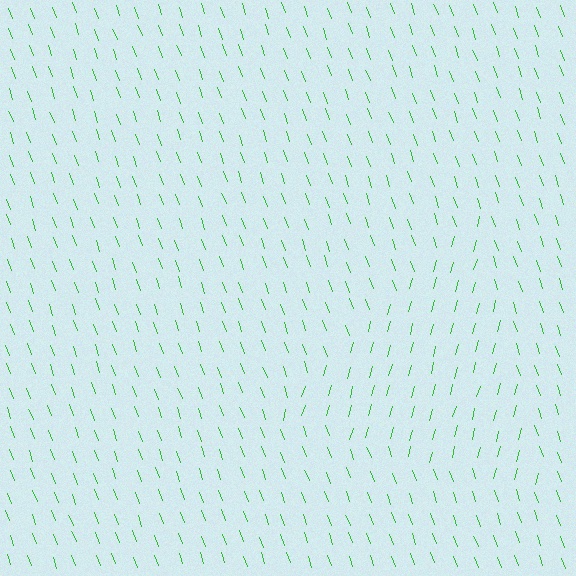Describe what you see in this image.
The image is filled with small green line segments. A triangle region in the image has lines oriented differently from the surrounding lines, creating a visible texture boundary.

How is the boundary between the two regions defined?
The boundary is defined purely by a change in line orientation (approximately 35 degrees difference). All lines are the same color and thickness.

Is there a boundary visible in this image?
Yes, there is a texture boundary formed by a change in line orientation.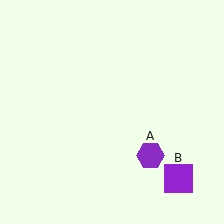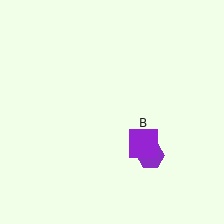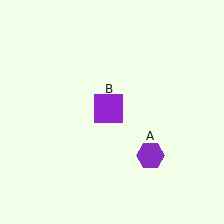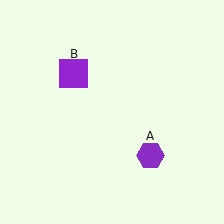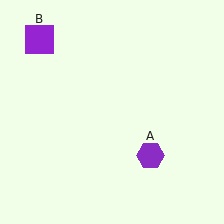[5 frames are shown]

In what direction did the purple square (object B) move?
The purple square (object B) moved up and to the left.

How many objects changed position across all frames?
1 object changed position: purple square (object B).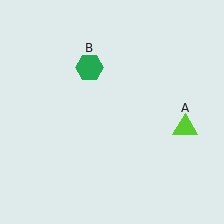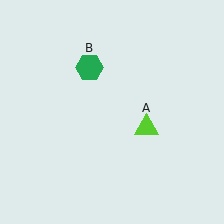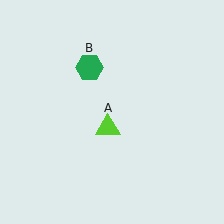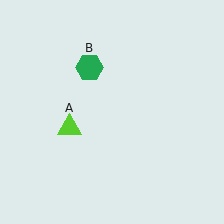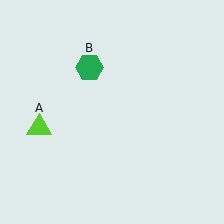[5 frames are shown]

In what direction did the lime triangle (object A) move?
The lime triangle (object A) moved left.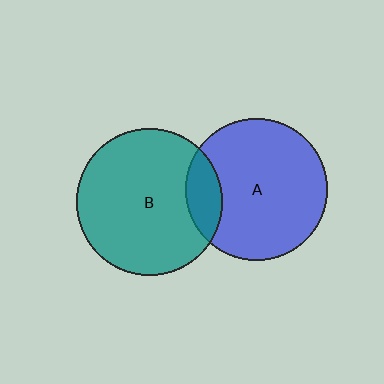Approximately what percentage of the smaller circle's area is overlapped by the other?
Approximately 15%.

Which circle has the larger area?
Circle B (teal).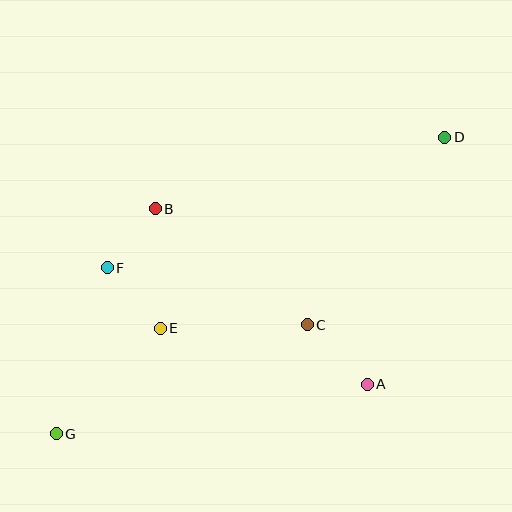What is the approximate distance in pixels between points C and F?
The distance between C and F is approximately 208 pixels.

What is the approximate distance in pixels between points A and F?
The distance between A and F is approximately 285 pixels.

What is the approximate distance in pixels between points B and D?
The distance between B and D is approximately 299 pixels.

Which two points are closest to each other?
Points B and F are closest to each other.